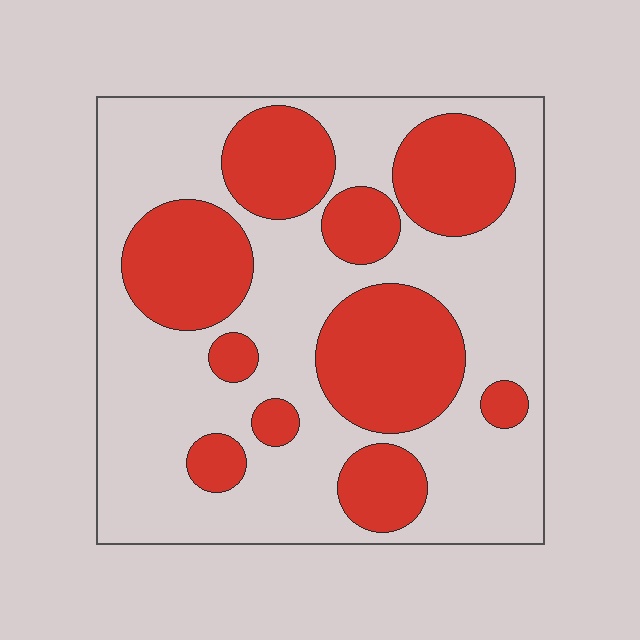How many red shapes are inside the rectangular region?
10.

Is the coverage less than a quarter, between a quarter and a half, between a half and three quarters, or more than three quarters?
Between a quarter and a half.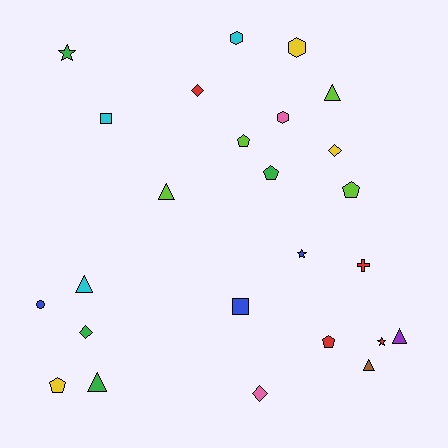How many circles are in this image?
There is 1 circle.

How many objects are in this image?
There are 25 objects.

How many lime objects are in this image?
There are 4 lime objects.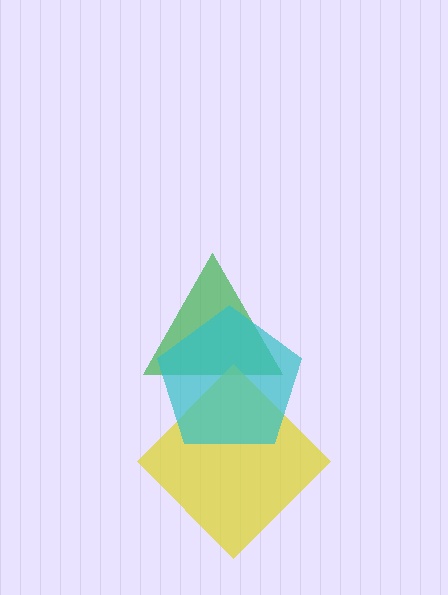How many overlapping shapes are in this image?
There are 3 overlapping shapes in the image.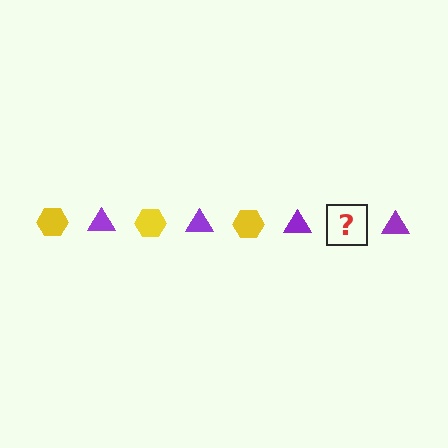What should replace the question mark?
The question mark should be replaced with a yellow hexagon.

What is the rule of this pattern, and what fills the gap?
The rule is that the pattern alternates between yellow hexagon and purple triangle. The gap should be filled with a yellow hexagon.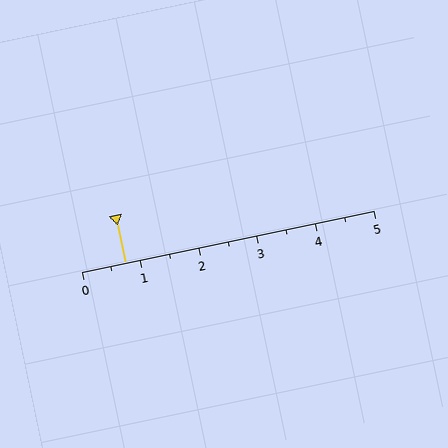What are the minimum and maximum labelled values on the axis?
The axis runs from 0 to 5.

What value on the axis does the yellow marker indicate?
The marker indicates approximately 0.8.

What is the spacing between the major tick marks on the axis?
The major ticks are spaced 1 apart.